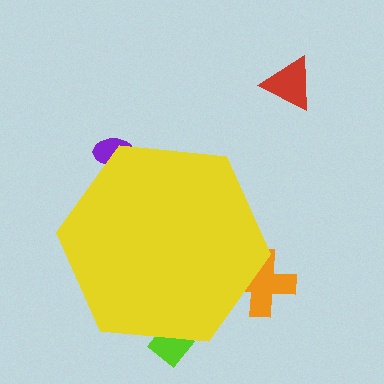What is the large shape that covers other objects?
A yellow hexagon.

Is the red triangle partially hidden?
No, the red triangle is fully visible.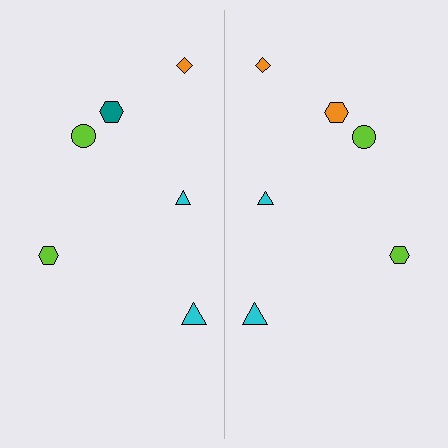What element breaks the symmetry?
The orange hexagon on the right side breaks the symmetry — its mirror counterpart is teal.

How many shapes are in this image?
There are 12 shapes in this image.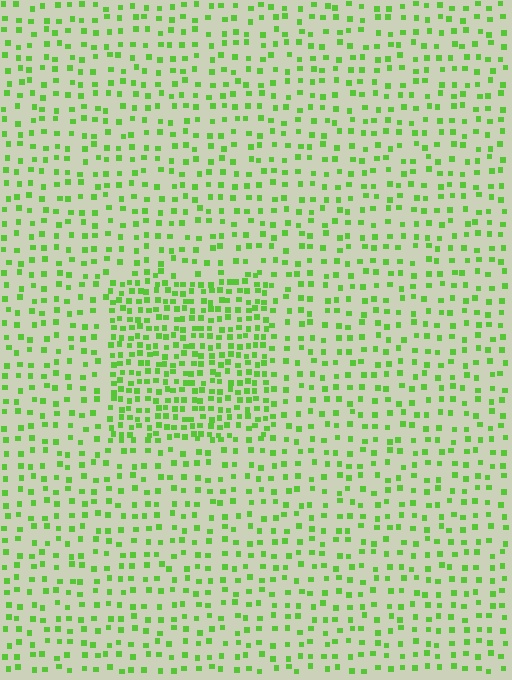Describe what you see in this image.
The image contains small lime elements arranged at two different densities. A rectangle-shaped region is visible where the elements are more densely packed than the surrounding area.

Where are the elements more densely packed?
The elements are more densely packed inside the rectangle boundary.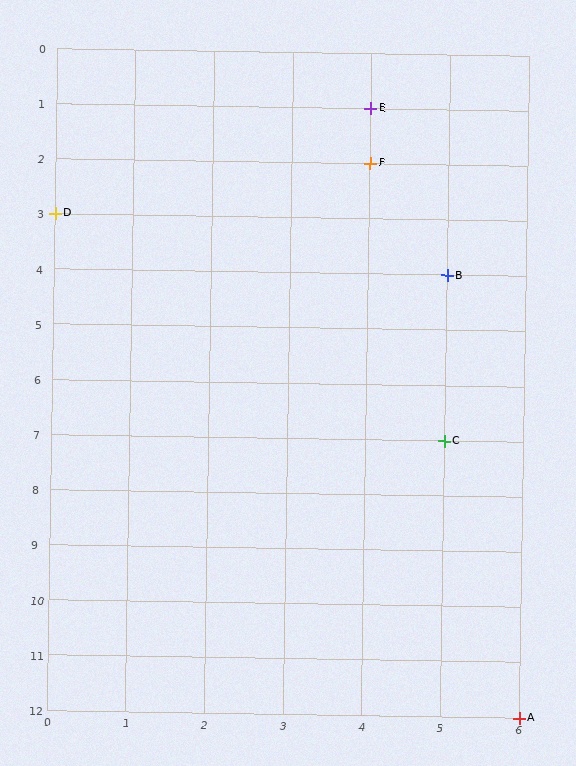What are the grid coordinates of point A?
Point A is at grid coordinates (6, 12).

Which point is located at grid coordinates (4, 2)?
Point F is at (4, 2).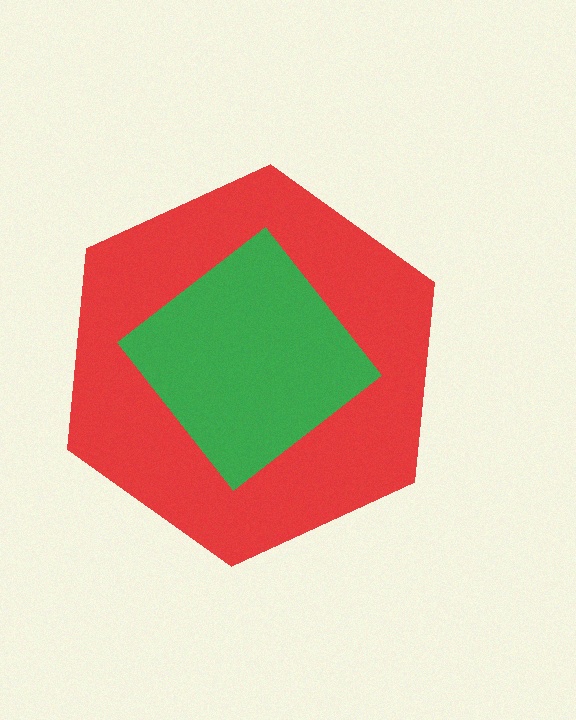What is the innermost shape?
The green diamond.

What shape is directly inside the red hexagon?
The green diamond.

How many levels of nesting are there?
2.